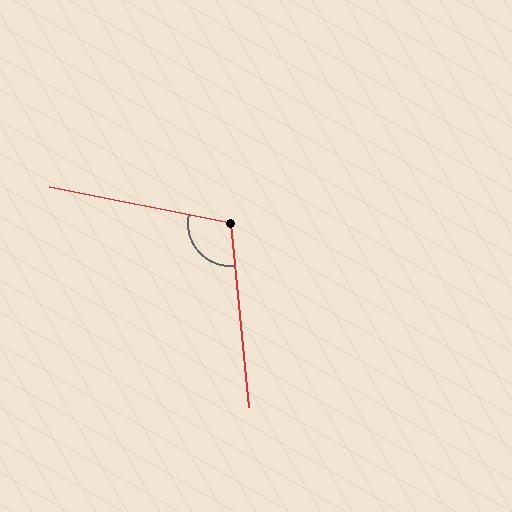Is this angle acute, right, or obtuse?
It is obtuse.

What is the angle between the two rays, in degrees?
Approximately 107 degrees.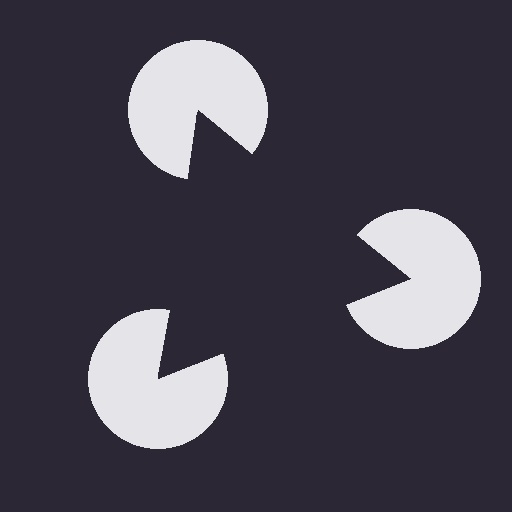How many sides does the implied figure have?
3 sides.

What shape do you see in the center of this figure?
An illusory triangle — its edges are inferred from the aligned wedge cuts in the pac-man discs, not physically drawn.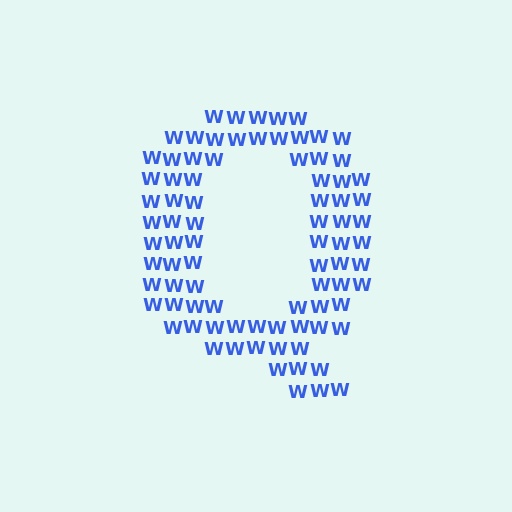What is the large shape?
The large shape is the letter Q.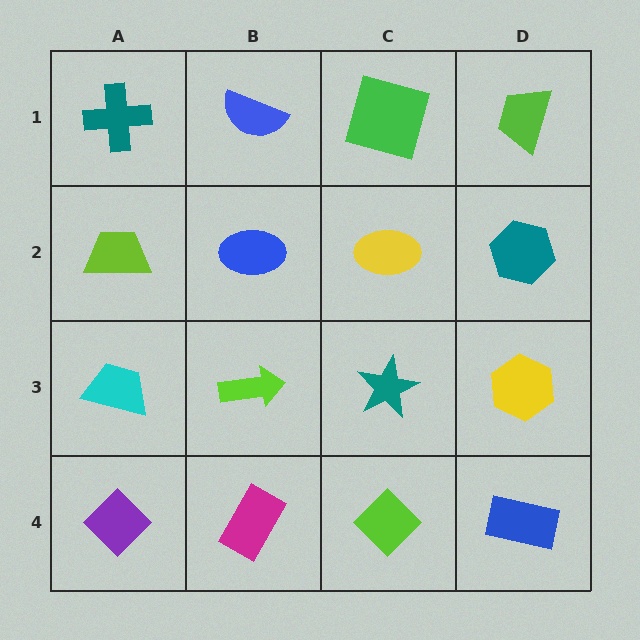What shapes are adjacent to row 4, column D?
A yellow hexagon (row 3, column D), a lime diamond (row 4, column C).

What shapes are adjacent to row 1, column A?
A lime trapezoid (row 2, column A), a blue semicircle (row 1, column B).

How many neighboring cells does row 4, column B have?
3.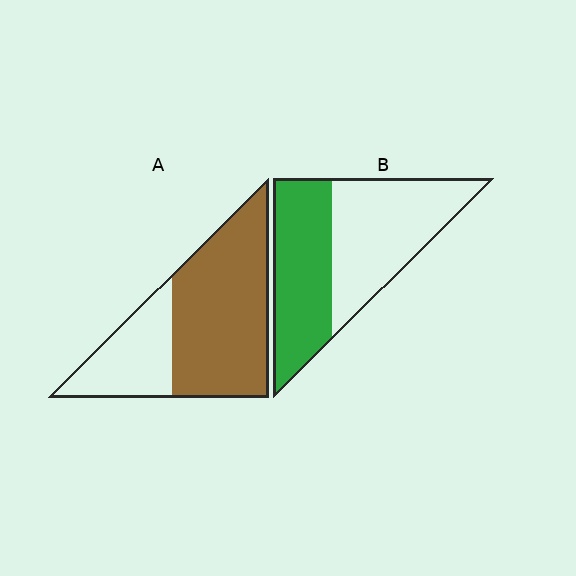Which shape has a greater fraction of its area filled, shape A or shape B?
Shape A.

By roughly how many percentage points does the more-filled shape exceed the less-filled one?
By roughly 20 percentage points (A over B).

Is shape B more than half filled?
Roughly half.